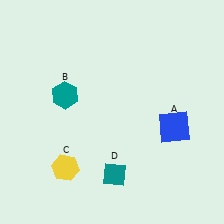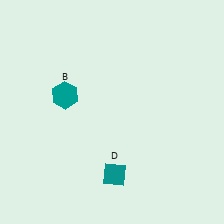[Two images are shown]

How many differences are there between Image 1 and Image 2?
There are 2 differences between the two images.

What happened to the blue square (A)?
The blue square (A) was removed in Image 2. It was in the bottom-right area of Image 1.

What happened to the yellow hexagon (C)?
The yellow hexagon (C) was removed in Image 2. It was in the bottom-left area of Image 1.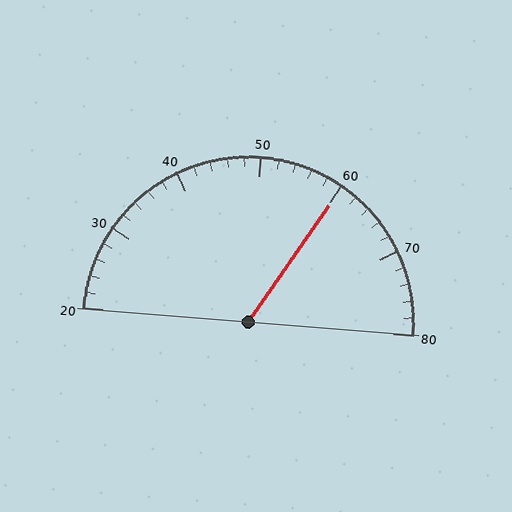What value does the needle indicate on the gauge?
The needle indicates approximately 60.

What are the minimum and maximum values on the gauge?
The gauge ranges from 20 to 80.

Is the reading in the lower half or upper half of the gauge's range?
The reading is in the upper half of the range (20 to 80).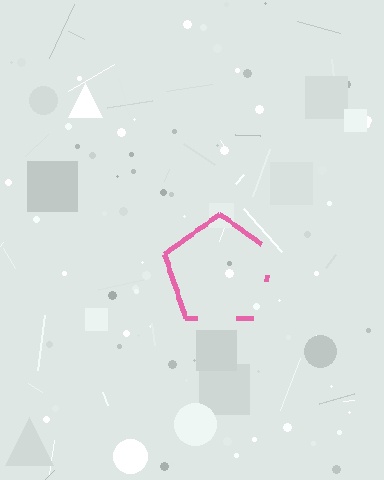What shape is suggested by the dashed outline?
The dashed outline suggests a pentagon.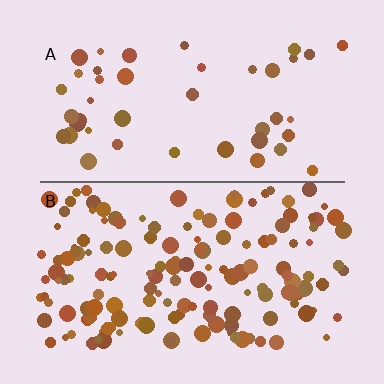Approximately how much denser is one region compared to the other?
Approximately 3.4× — region B over region A.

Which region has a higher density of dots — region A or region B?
B (the bottom).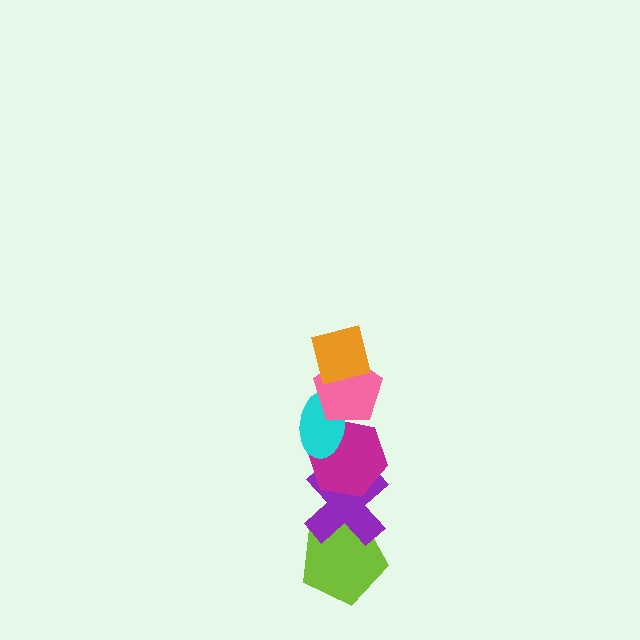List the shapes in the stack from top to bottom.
From top to bottom: the orange square, the pink pentagon, the cyan ellipse, the magenta hexagon, the purple cross, the lime pentagon.